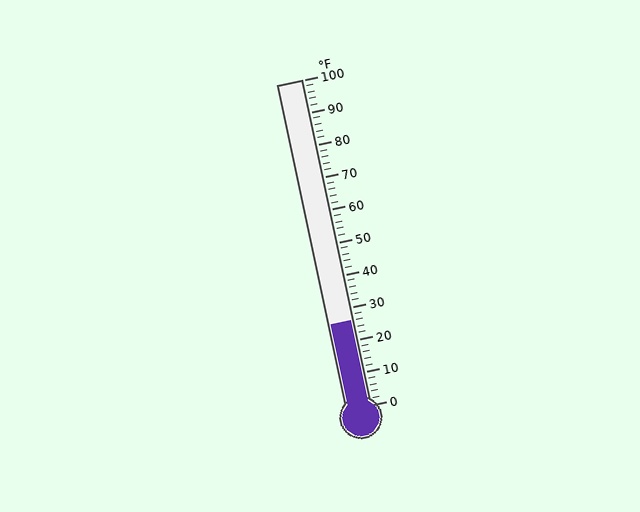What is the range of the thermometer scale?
The thermometer scale ranges from 0°F to 100°F.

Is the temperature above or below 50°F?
The temperature is below 50°F.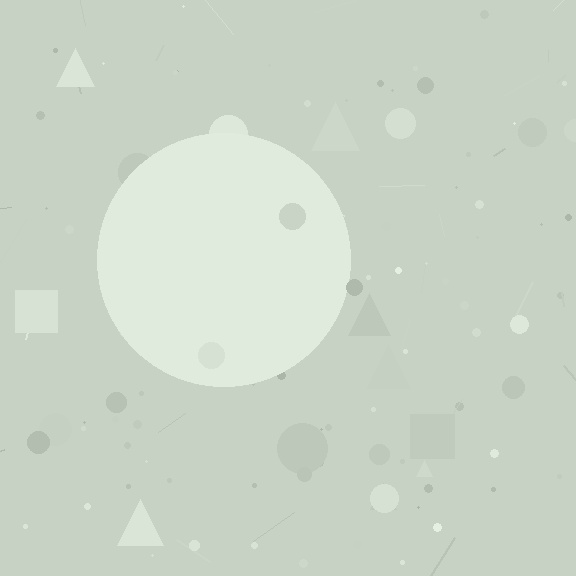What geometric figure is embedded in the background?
A circle is embedded in the background.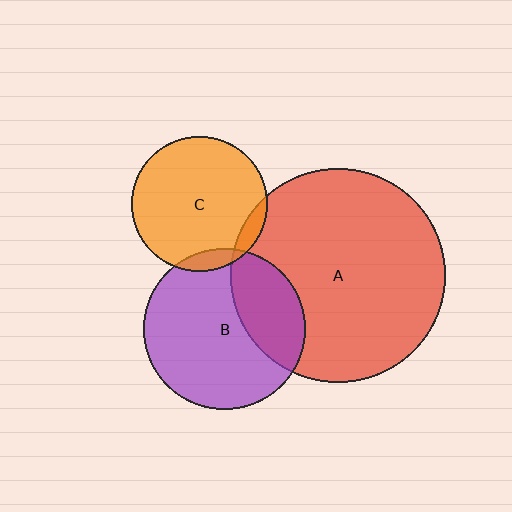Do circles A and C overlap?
Yes.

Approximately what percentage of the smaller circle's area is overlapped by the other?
Approximately 5%.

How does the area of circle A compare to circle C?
Approximately 2.5 times.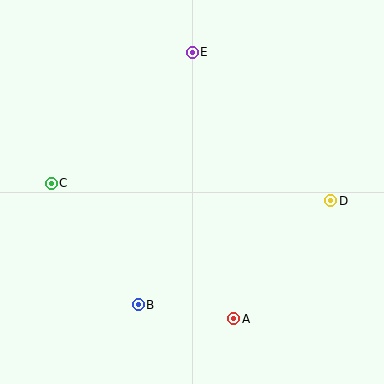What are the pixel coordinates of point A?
Point A is at (234, 319).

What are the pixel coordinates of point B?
Point B is at (138, 305).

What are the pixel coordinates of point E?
Point E is at (192, 52).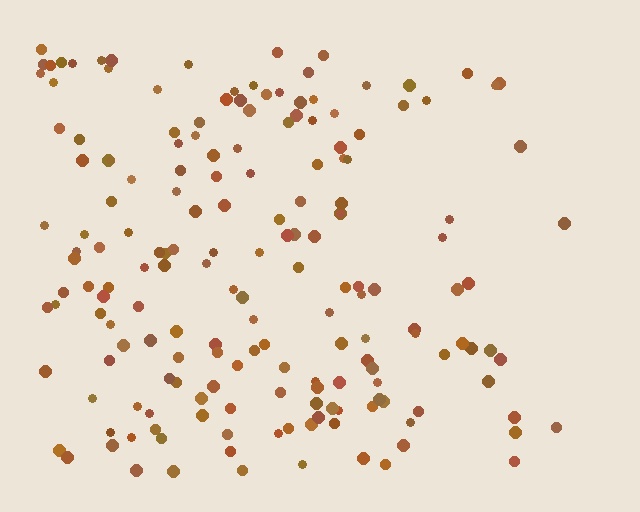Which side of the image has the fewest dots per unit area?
The right.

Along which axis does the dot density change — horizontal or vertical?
Horizontal.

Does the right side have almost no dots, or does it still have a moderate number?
Still a moderate number, just noticeably fewer than the left.